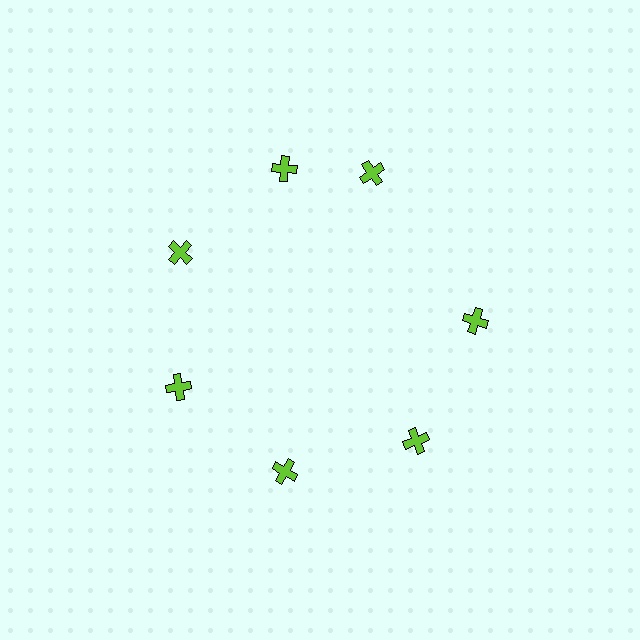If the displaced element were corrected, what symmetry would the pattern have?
It would have 7-fold rotational symmetry — the pattern would map onto itself every 51 degrees.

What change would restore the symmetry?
The symmetry would be restored by rotating it back into even spacing with its neighbors so that all 7 crosses sit at equal angles and equal distance from the center.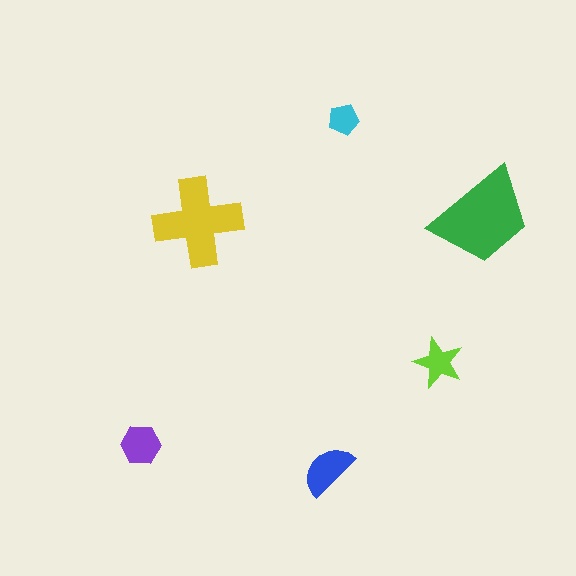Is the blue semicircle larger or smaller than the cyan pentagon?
Larger.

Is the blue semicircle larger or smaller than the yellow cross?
Smaller.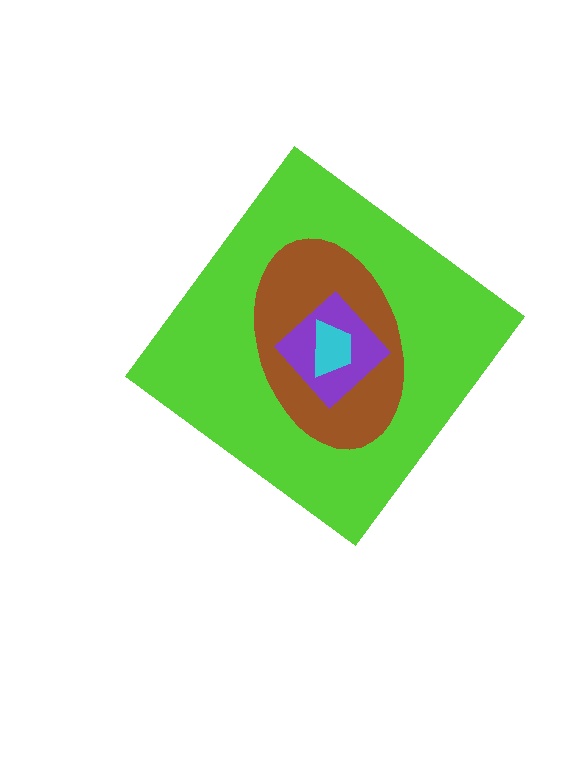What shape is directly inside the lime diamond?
The brown ellipse.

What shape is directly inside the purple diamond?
The cyan trapezoid.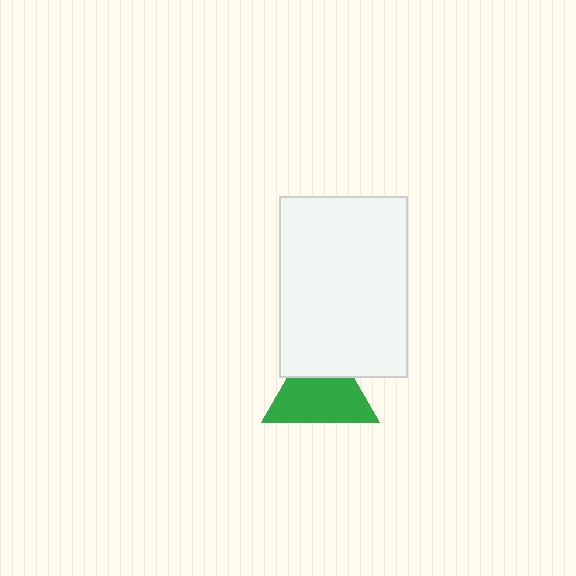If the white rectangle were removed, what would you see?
You would see the complete green triangle.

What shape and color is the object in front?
The object in front is a white rectangle.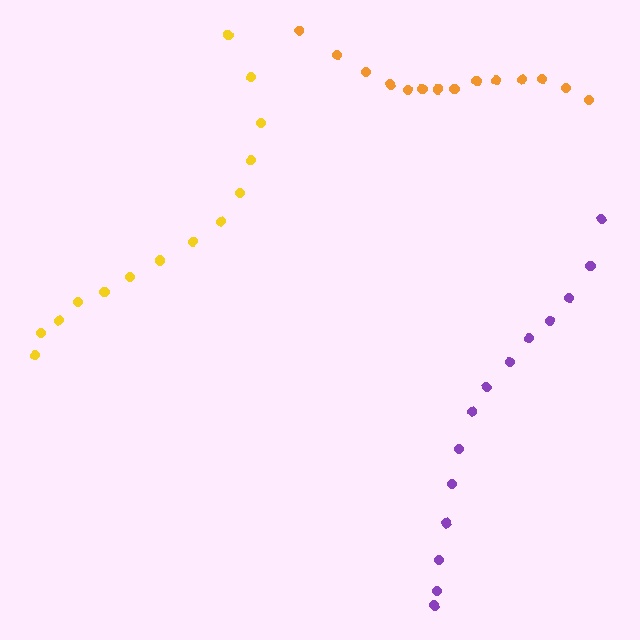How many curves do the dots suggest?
There are 3 distinct paths.